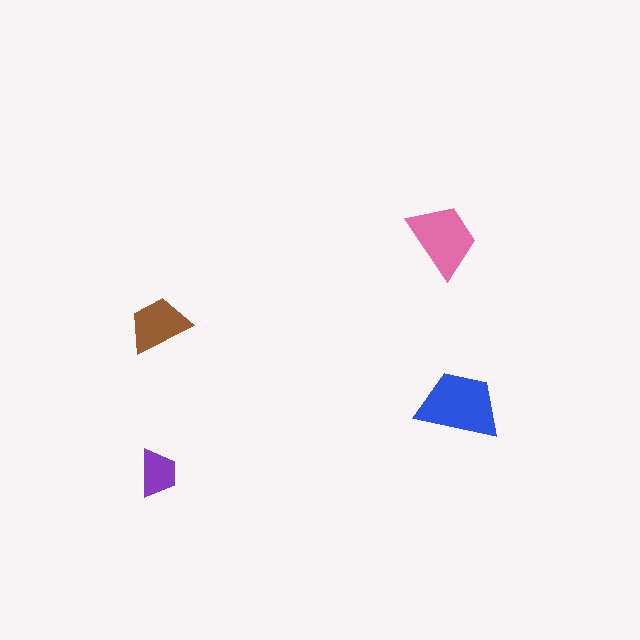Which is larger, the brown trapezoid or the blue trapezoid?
The blue one.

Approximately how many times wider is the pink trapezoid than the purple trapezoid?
About 1.5 times wider.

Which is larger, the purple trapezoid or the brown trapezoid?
The brown one.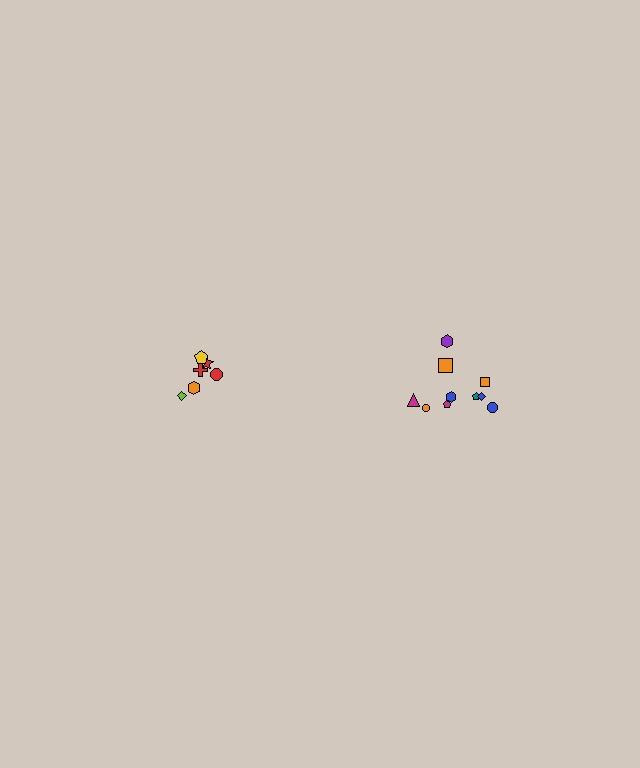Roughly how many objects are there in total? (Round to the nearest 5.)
Roughly 15 objects in total.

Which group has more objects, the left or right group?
The right group.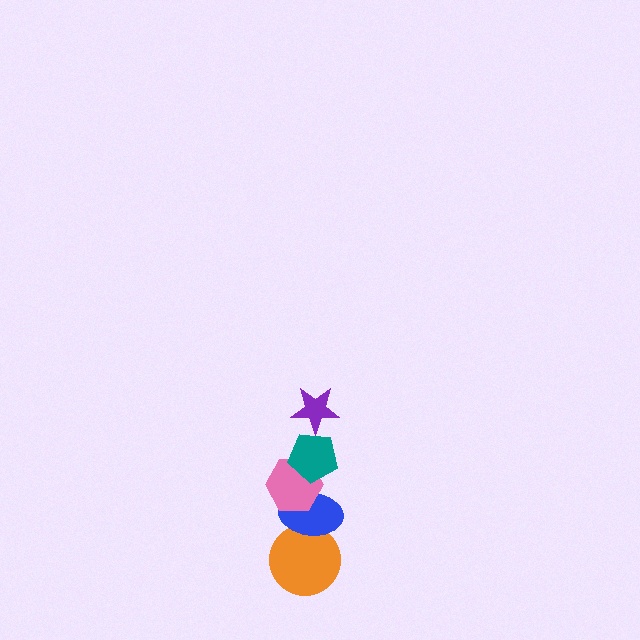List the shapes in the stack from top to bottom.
From top to bottom: the purple star, the teal pentagon, the pink hexagon, the blue ellipse, the orange circle.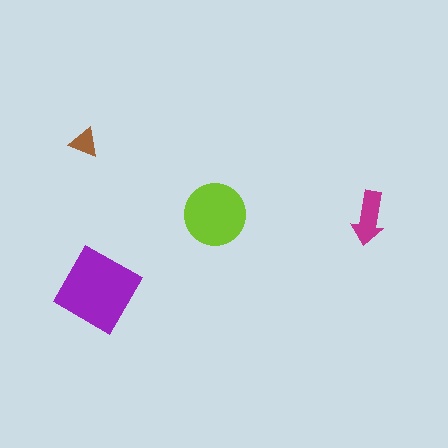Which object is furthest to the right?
The magenta arrow is rightmost.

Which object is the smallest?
The brown triangle.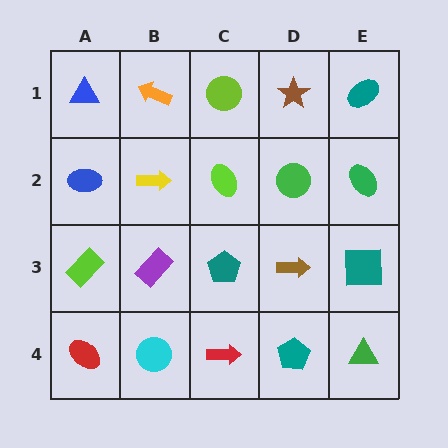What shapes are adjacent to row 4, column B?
A purple rectangle (row 3, column B), a red ellipse (row 4, column A), a red arrow (row 4, column C).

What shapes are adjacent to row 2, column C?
A lime circle (row 1, column C), a teal pentagon (row 3, column C), a yellow arrow (row 2, column B), a green circle (row 2, column D).